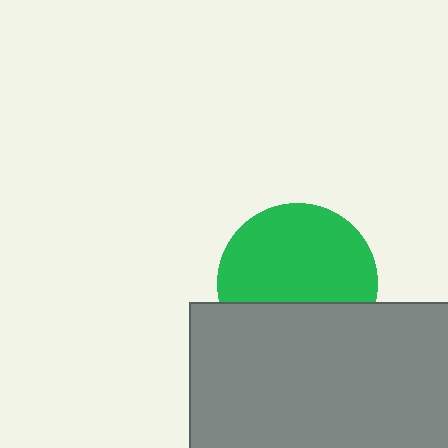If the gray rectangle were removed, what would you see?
You would see the complete green circle.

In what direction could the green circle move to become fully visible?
The green circle could move up. That would shift it out from behind the gray rectangle entirely.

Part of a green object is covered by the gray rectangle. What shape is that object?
It is a circle.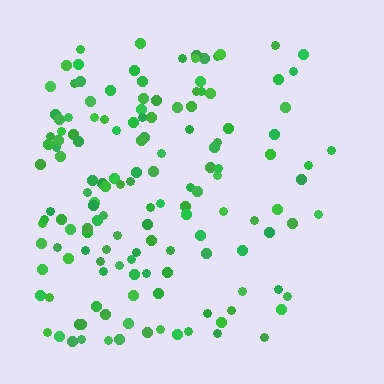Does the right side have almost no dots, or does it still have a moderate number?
Still a moderate number, just noticeably fewer than the left.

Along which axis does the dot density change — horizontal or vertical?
Horizontal.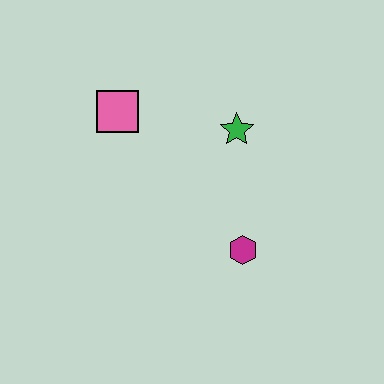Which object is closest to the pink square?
The green star is closest to the pink square.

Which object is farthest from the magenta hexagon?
The pink square is farthest from the magenta hexagon.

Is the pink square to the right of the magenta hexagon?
No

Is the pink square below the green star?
No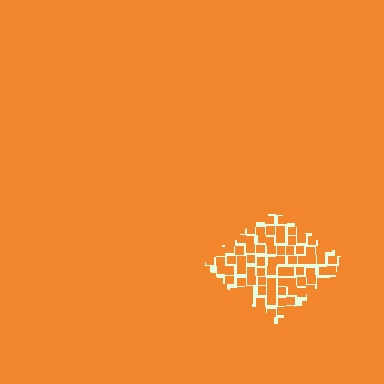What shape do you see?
I see a diamond.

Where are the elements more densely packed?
The elements are more densely packed outside the diamond boundary.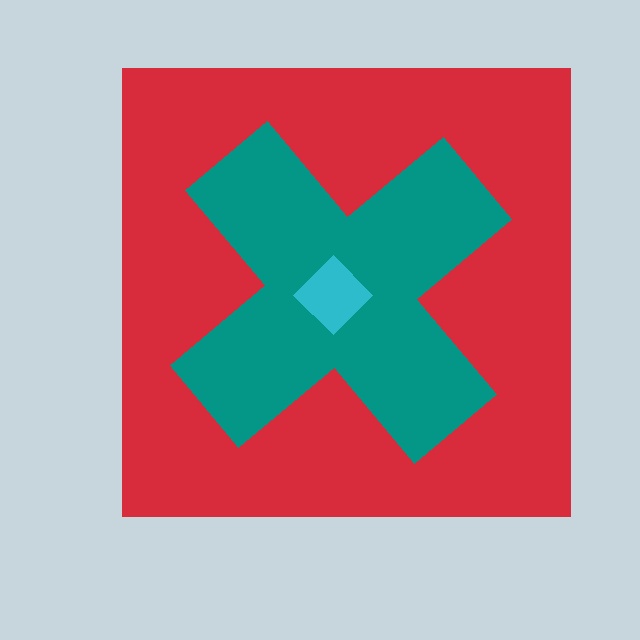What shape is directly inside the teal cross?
The cyan diamond.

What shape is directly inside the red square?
The teal cross.